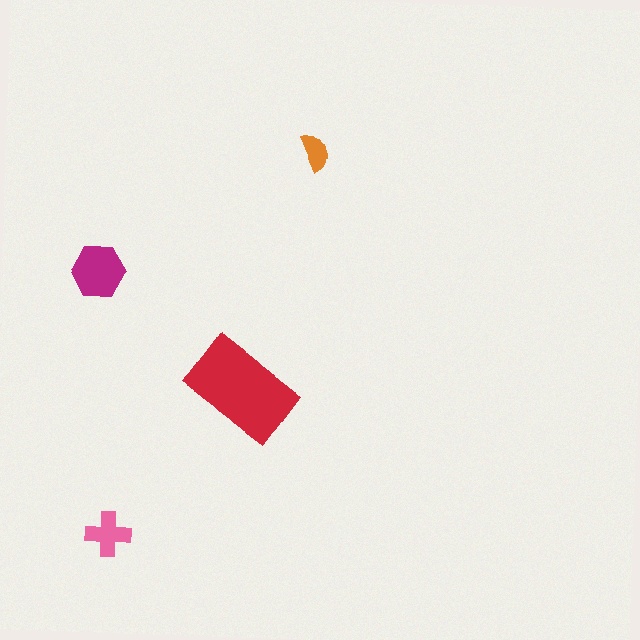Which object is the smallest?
The orange semicircle.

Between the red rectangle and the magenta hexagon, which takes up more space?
The red rectangle.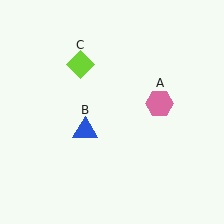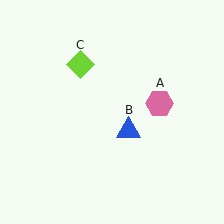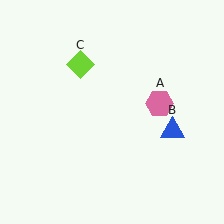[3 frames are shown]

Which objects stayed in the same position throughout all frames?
Pink hexagon (object A) and lime diamond (object C) remained stationary.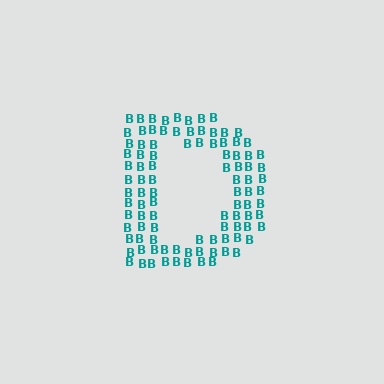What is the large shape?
The large shape is the letter D.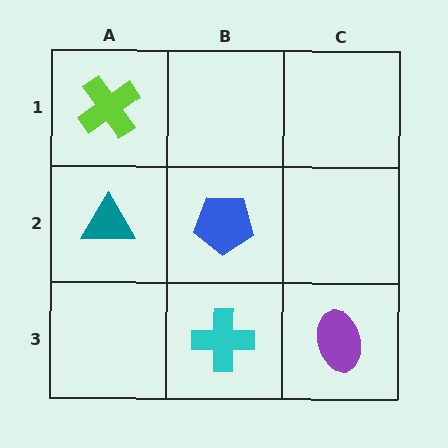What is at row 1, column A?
A lime cross.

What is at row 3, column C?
A purple ellipse.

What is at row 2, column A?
A teal triangle.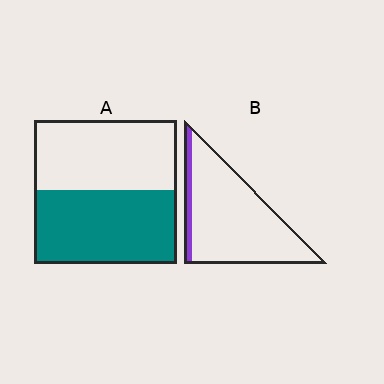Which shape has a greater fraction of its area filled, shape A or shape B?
Shape A.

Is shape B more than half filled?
No.